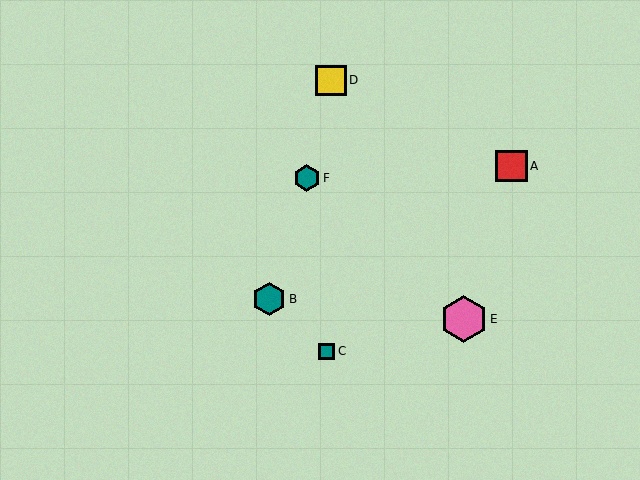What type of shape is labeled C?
Shape C is a teal square.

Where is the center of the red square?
The center of the red square is at (512, 166).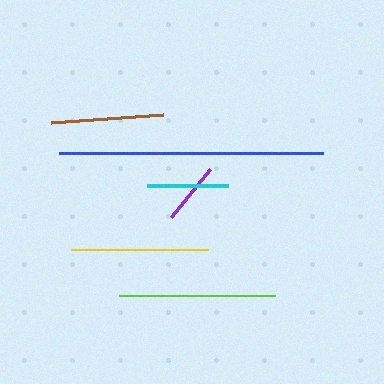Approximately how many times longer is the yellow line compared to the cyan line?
The yellow line is approximately 1.7 times the length of the cyan line.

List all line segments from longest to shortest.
From longest to shortest: blue, lime, yellow, brown, cyan, purple.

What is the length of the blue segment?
The blue segment is approximately 265 pixels long.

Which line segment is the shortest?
The purple line is the shortest at approximately 61 pixels.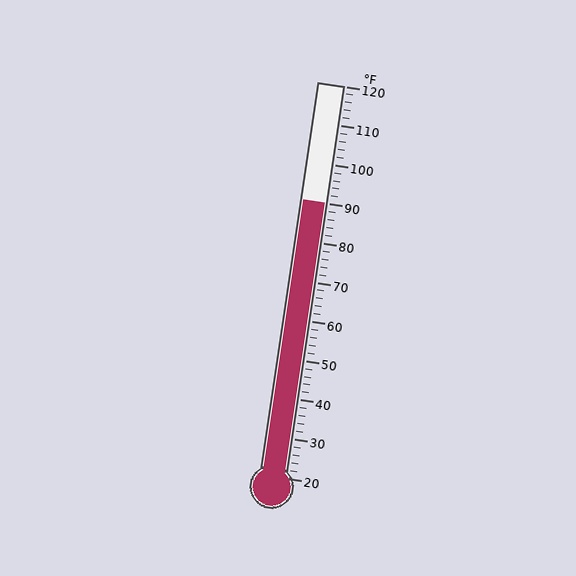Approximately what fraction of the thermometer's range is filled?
The thermometer is filled to approximately 70% of its range.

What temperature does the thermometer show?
The thermometer shows approximately 90°F.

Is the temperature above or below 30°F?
The temperature is above 30°F.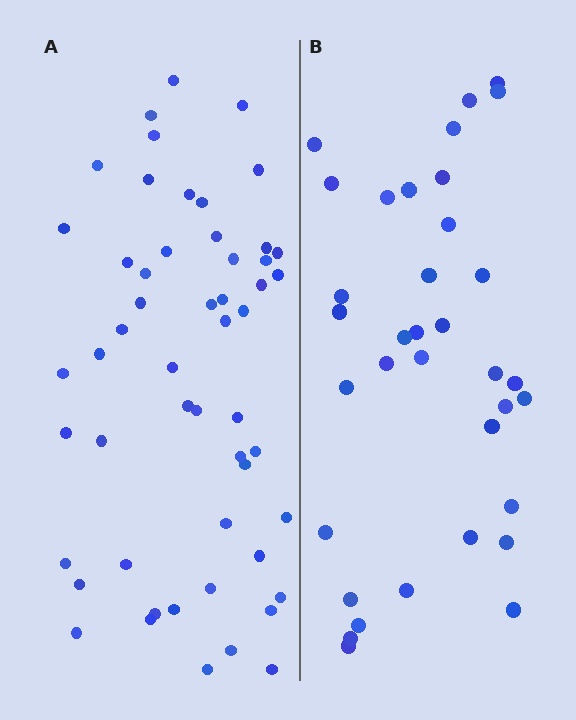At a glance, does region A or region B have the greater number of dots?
Region A (the left region) has more dots.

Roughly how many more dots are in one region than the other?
Region A has approximately 20 more dots than region B.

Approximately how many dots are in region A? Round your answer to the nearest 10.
About 50 dots. (The exact count is 53, which rounds to 50.)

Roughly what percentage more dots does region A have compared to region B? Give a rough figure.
About 50% more.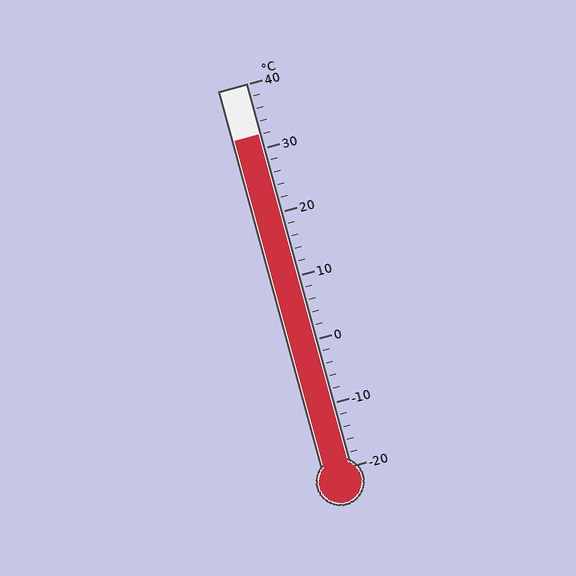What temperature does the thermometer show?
The thermometer shows approximately 32°C.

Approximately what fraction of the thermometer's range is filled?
The thermometer is filled to approximately 85% of its range.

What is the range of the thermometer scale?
The thermometer scale ranges from -20°C to 40°C.